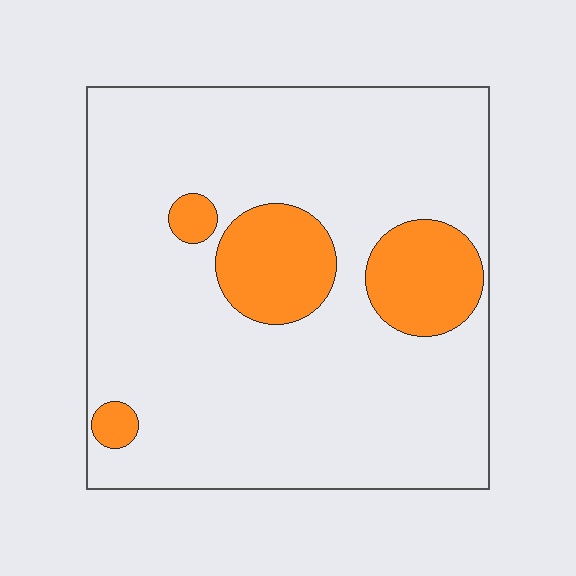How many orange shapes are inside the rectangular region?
4.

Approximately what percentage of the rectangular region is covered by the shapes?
Approximately 15%.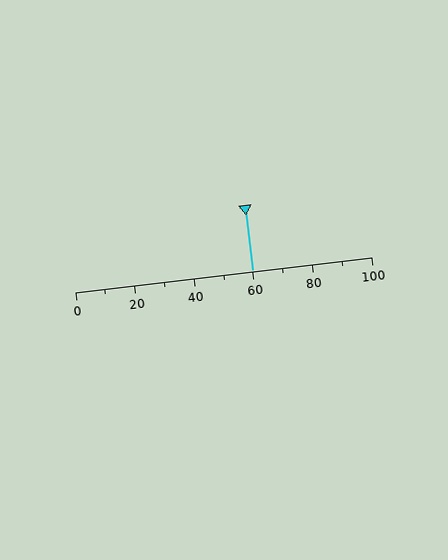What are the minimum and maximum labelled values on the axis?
The axis runs from 0 to 100.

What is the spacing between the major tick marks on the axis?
The major ticks are spaced 20 apart.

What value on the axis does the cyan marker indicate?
The marker indicates approximately 60.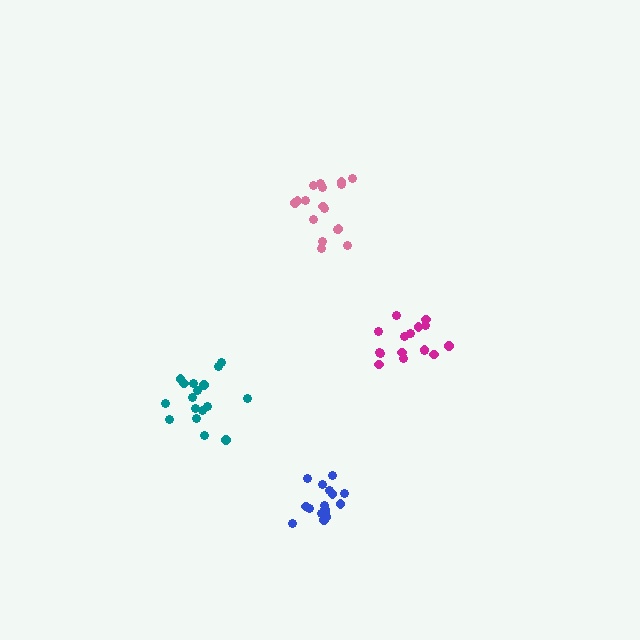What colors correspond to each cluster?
The clusters are colored: pink, magenta, blue, teal.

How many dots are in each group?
Group 1: 17 dots, Group 2: 16 dots, Group 3: 17 dots, Group 4: 17 dots (67 total).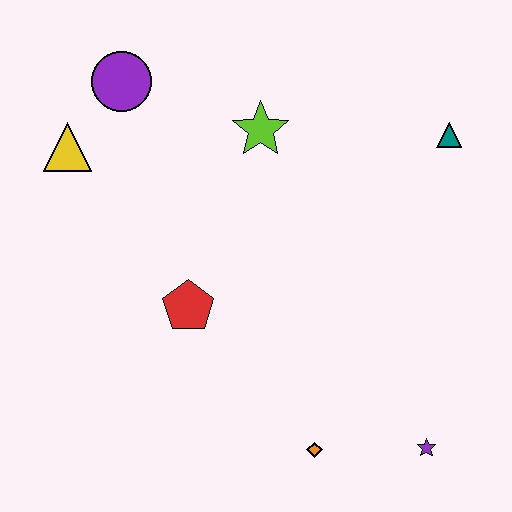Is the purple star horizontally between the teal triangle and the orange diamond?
Yes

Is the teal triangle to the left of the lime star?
No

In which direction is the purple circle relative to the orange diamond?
The purple circle is above the orange diamond.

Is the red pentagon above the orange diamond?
Yes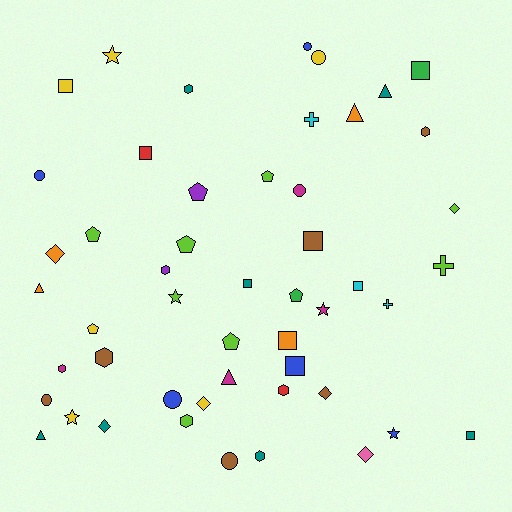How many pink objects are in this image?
There is 1 pink object.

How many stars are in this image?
There are 5 stars.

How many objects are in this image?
There are 50 objects.